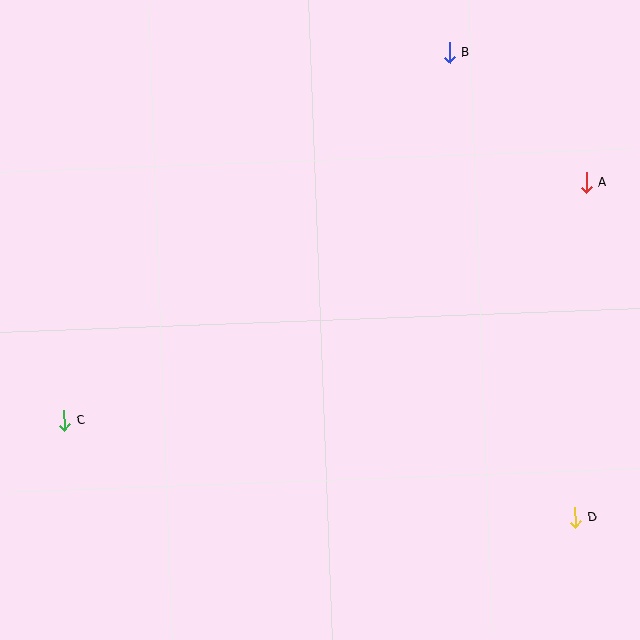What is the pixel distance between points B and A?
The distance between B and A is 188 pixels.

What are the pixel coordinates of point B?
Point B is at (450, 53).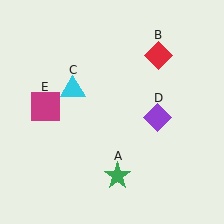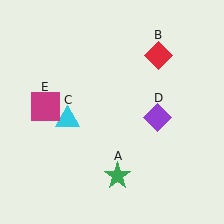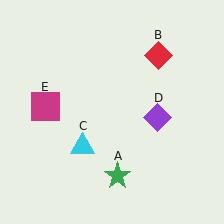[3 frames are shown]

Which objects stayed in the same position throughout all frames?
Green star (object A) and red diamond (object B) and purple diamond (object D) and magenta square (object E) remained stationary.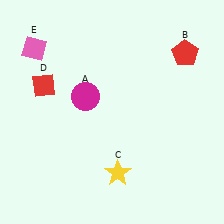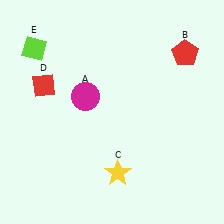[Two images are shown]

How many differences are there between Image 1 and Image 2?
There is 1 difference between the two images.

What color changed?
The diamond (E) changed from pink in Image 1 to lime in Image 2.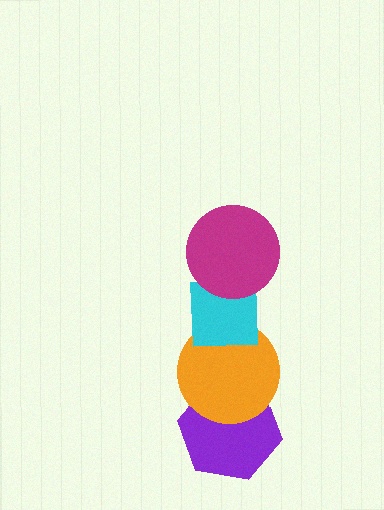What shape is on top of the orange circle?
The cyan square is on top of the orange circle.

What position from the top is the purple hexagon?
The purple hexagon is 4th from the top.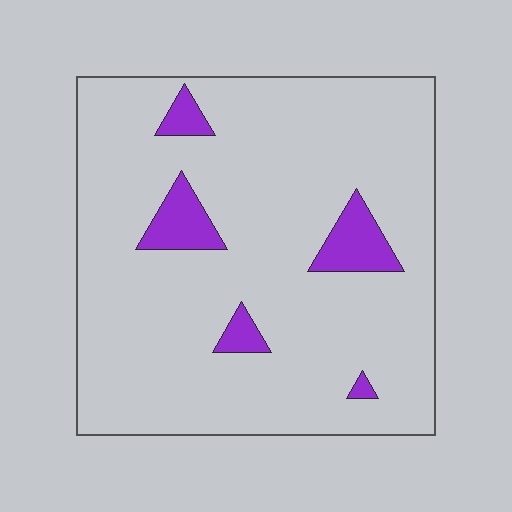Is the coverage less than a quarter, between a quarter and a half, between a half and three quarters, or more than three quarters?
Less than a quarter.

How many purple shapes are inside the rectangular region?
5.